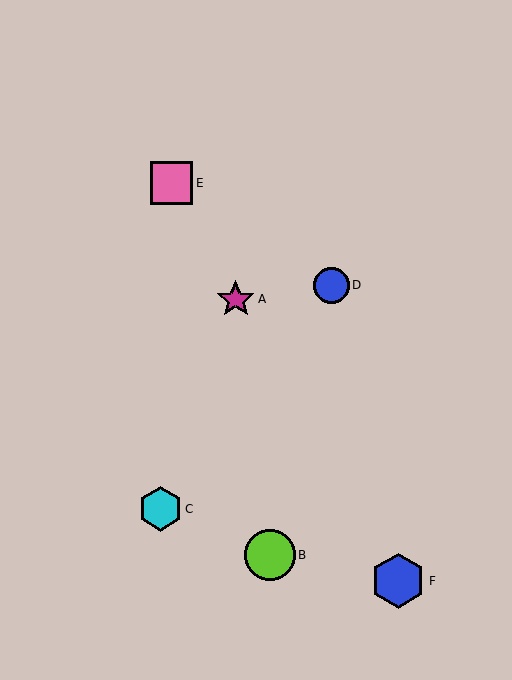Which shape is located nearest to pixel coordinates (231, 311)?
The magenta star (labeled A) at (236, 299) is nearest to that location.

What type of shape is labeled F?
Shape F is a blue hexagon.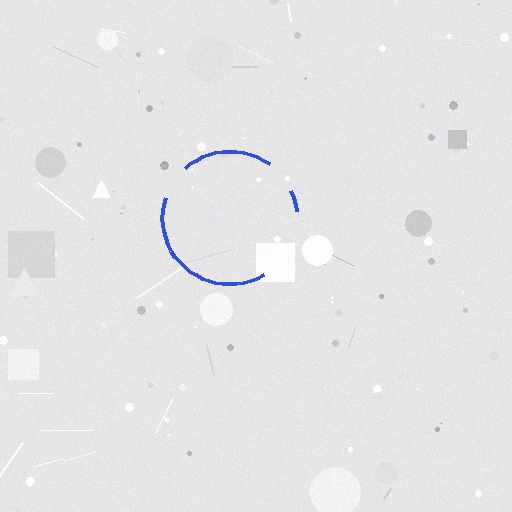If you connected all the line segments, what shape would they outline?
They would outline a circle.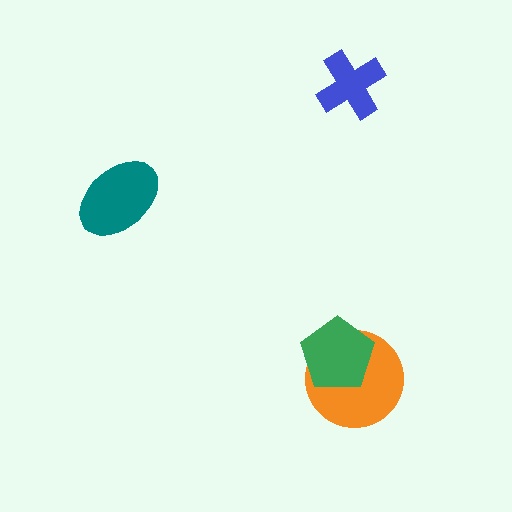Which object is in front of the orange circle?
The green pentagon is in front of the orange circle.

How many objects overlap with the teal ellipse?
0 objects overlap with the teal ellipse.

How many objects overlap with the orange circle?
1 object overlaps with the orange circle.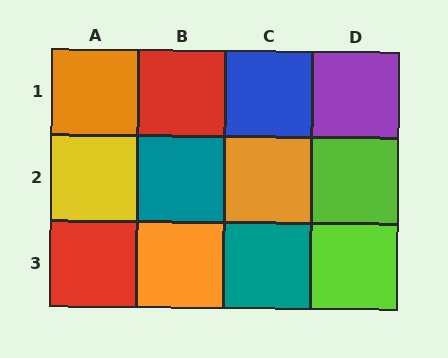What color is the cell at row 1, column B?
Red.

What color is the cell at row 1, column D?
Purple.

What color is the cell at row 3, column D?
Lime.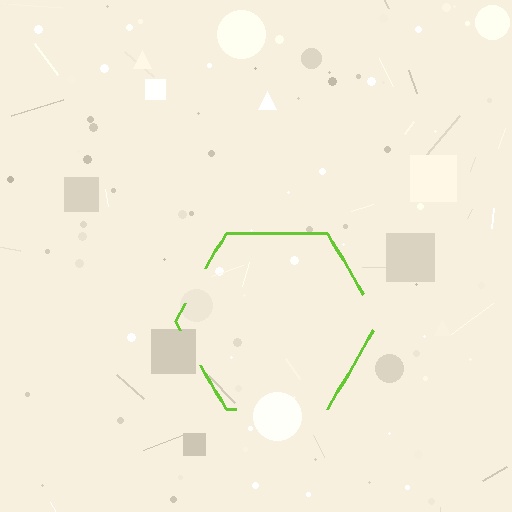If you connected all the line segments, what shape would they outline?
They would outline a hexagon.